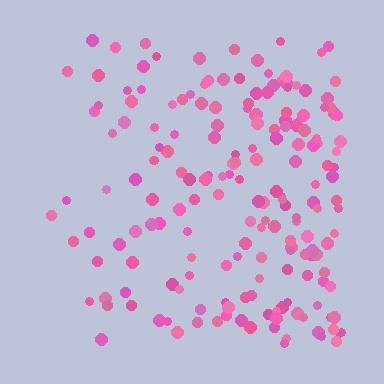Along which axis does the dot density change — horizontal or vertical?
Horizontal.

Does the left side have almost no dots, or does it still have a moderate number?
Still a moderate number, just noticeably fewer than the right.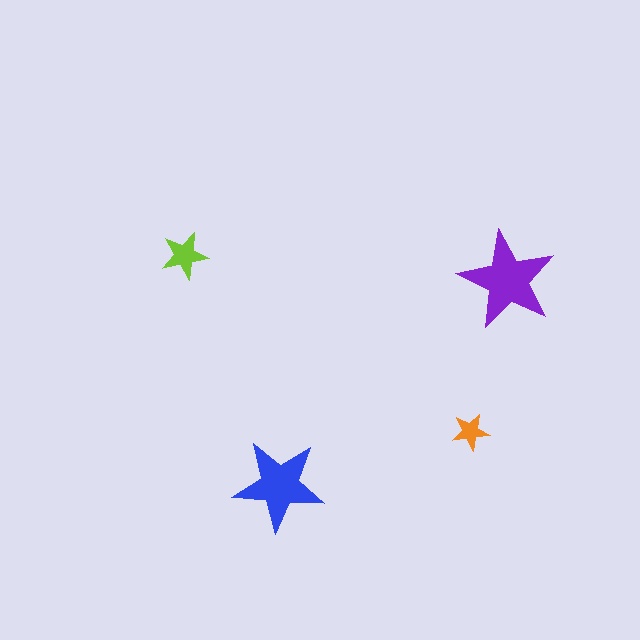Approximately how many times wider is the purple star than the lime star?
About 2 times wider.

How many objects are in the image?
There are 4 objects in the image.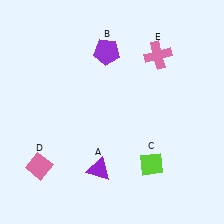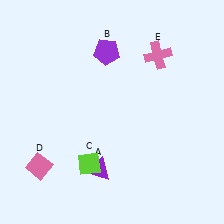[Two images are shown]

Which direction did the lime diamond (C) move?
The lime diamond (C) moved left.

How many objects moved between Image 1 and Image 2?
1 object moved between the two images.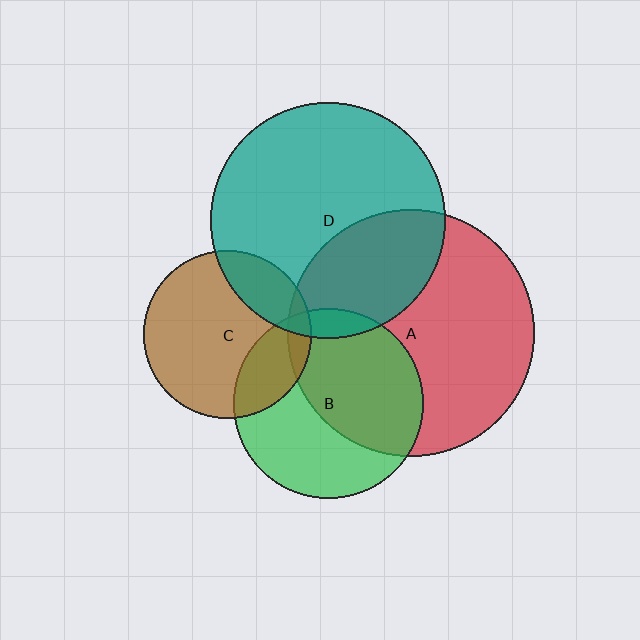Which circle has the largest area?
Circle A (red).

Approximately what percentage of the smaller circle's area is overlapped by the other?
Approximately 50%.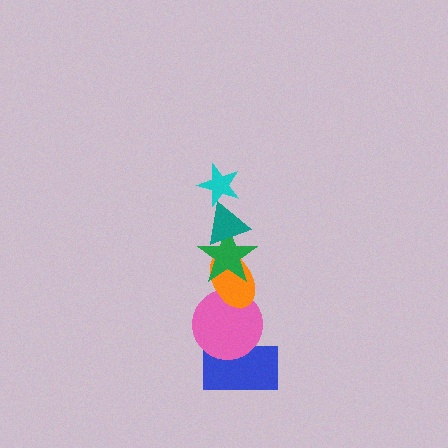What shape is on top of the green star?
The teal triangle is on top of the green star.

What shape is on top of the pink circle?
The orange ellipse is on top of the pink circle.